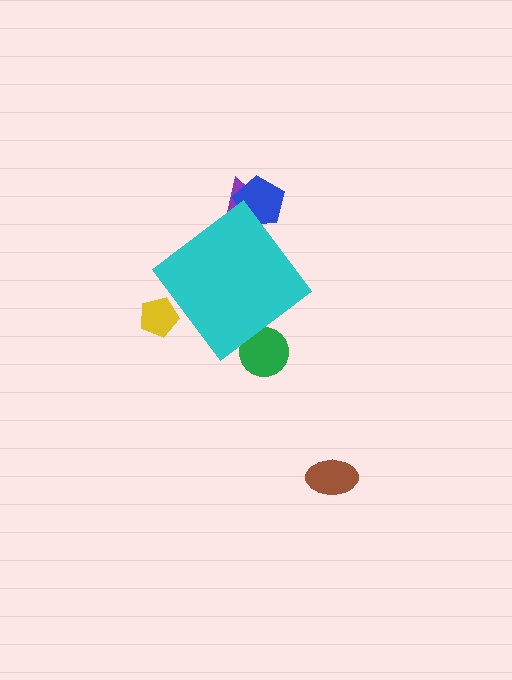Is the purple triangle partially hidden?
Yes, the purple triangle is partially hidden behind the cyan diamond.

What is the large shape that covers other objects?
A cyan diamond.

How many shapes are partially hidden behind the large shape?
4 shapes are partially hidden.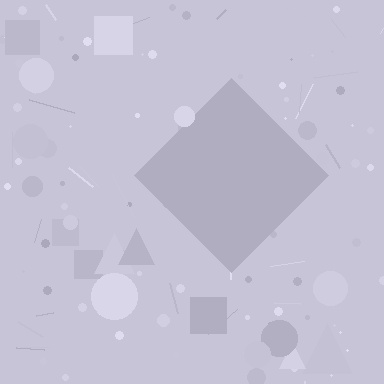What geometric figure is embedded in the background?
A diamond is embedded in the background.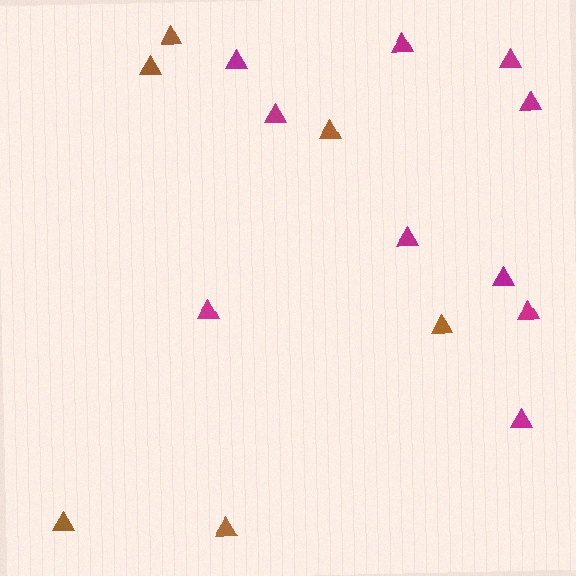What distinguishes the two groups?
There are 2 groups: one group of magenta triangles (10) and one group of brown triangles (6).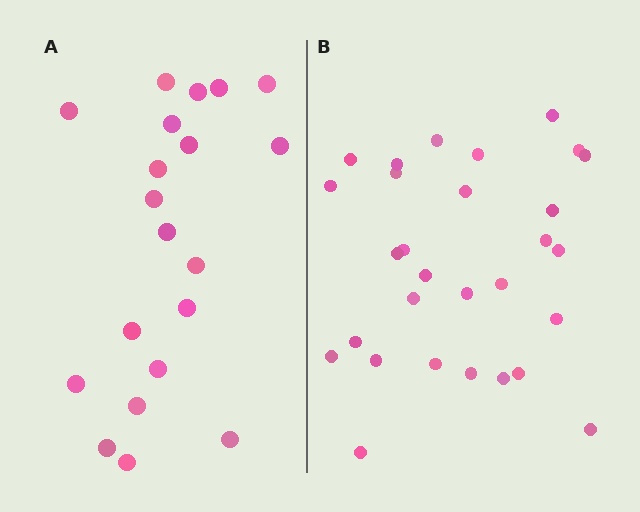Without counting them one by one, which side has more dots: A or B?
Region B (the right region) has more dots.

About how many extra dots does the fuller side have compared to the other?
Region B has roughly 8 or so more dots than region A.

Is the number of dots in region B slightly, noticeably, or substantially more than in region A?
Region B has substantially more. The ratio is roughly 1.4 to 1.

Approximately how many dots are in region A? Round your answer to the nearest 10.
About 20 dots.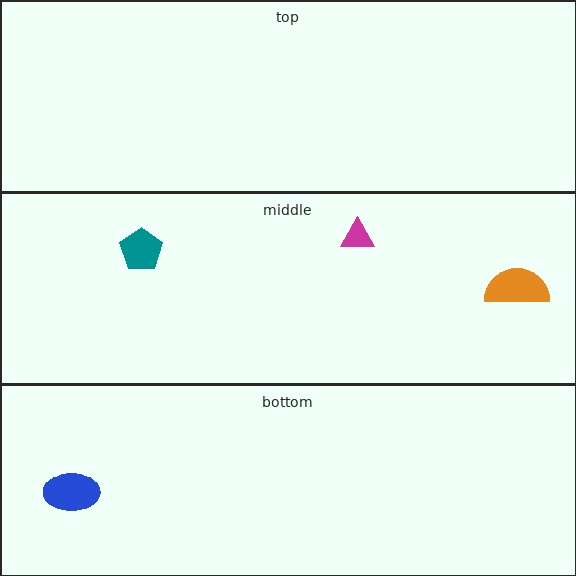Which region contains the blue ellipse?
The bottom region.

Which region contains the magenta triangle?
The middle region.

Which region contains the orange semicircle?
The middle region.